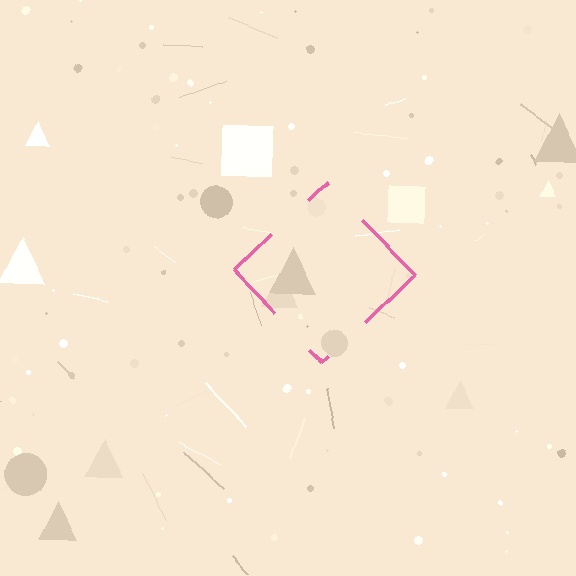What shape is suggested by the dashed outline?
The dashed outline suggests a diamond.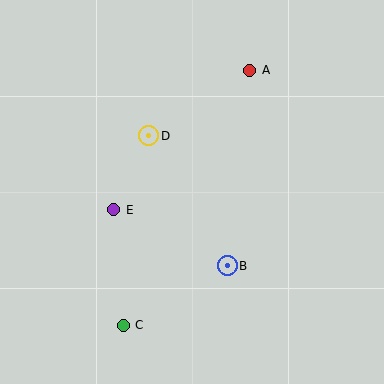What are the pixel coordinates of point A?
Point A is at (250, 70).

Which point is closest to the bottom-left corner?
Point C is closest to the bottom-left corner.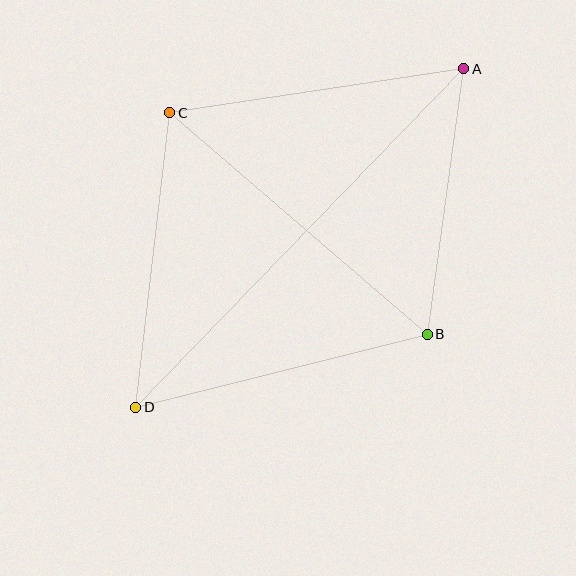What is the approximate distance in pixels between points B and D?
The distance between B and D is approximately 300 pixels.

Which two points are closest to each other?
Points A and B are closest to each other.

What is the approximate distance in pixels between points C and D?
The distance between C and D is approximately 296 pixels.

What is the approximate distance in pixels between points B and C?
The distance between B and C is approximately 340 pixels.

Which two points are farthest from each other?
Points A and D are farthest from each other.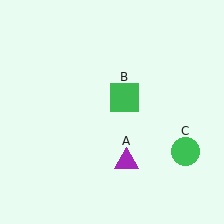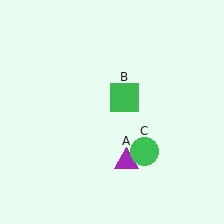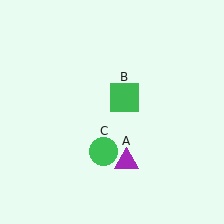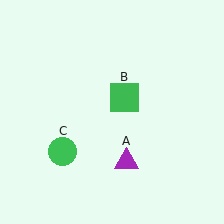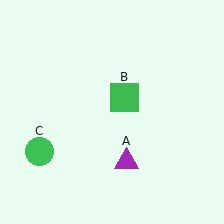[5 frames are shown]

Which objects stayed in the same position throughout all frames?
Purple triangle (object A) and green square (object B) remained stationary.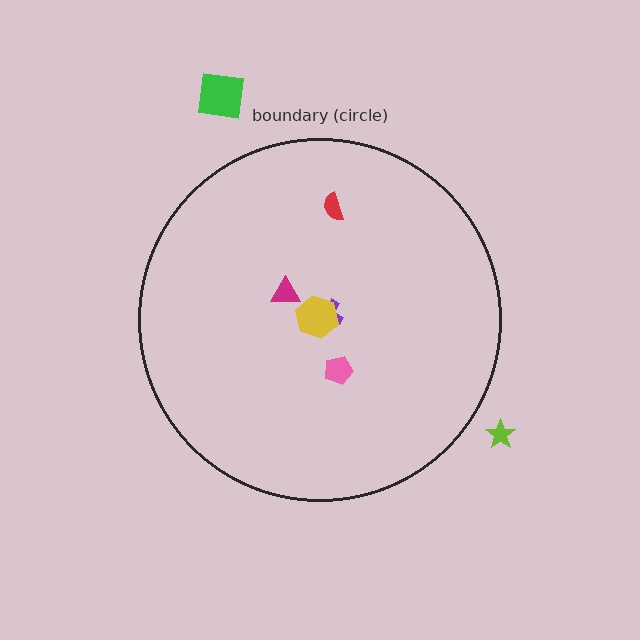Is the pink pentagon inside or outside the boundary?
Inside.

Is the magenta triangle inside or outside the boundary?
Inside.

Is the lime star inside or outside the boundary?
Outside.